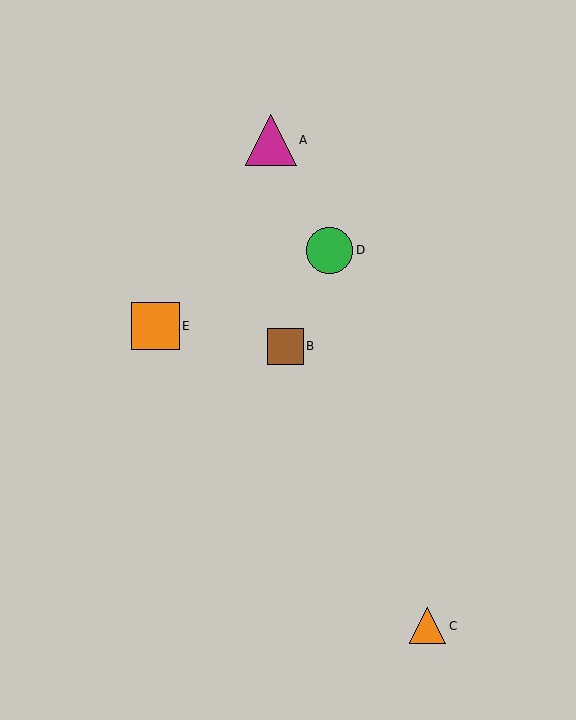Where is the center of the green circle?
The center of the green circle is at (330, 250).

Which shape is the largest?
The magenta triangle (labeled A) is the largest.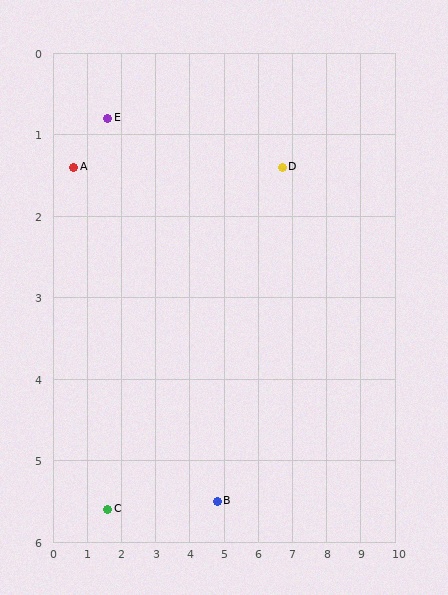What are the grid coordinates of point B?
Point B is at approximately (4.8, 5.5).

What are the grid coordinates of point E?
Point E is at approximately (1.6, 0.8).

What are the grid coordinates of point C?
Point C is at approximately (1.6, 5.6).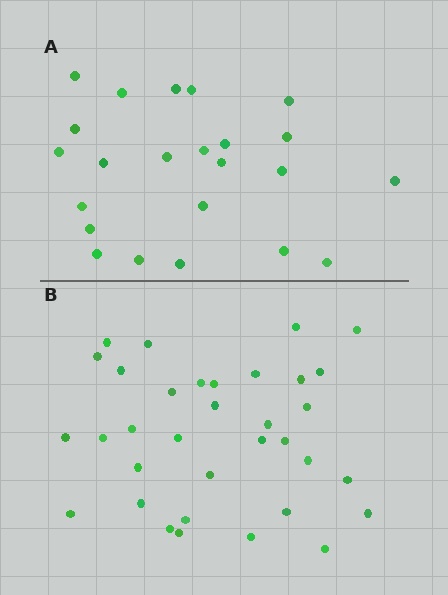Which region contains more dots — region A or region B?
Region B (the bottom region) has more dots.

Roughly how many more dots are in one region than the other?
Region B has roughly 12 or so more dots than region A.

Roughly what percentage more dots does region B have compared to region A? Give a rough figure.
About 50% more.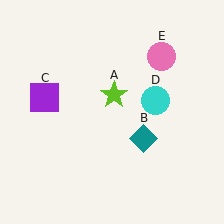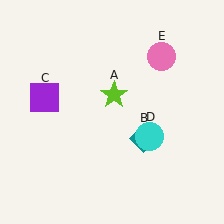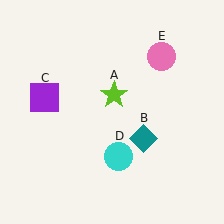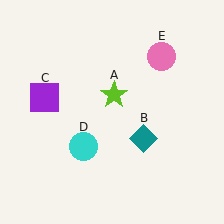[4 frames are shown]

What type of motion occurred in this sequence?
The cyan circle (object D) rotated clockwise around the center of the scene.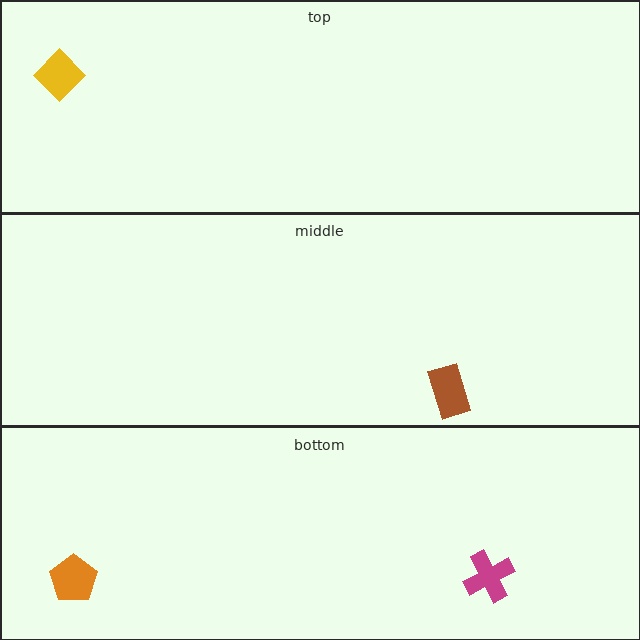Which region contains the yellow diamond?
The top region.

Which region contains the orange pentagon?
The bottom region.